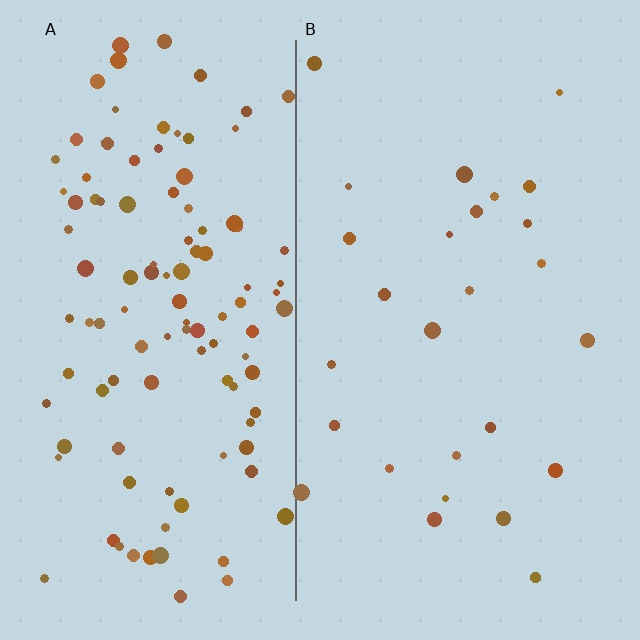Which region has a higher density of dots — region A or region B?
A (the left).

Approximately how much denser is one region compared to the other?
Approximately 4.2× — region A over region B.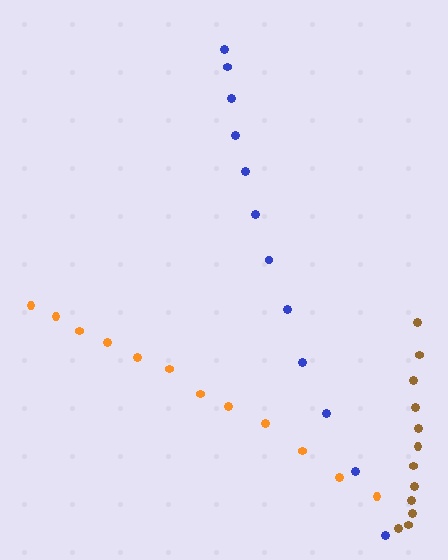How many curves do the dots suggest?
There are 3 distinct paths.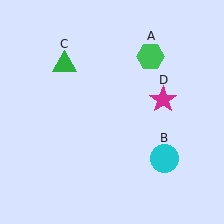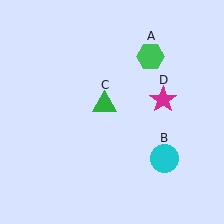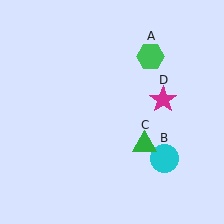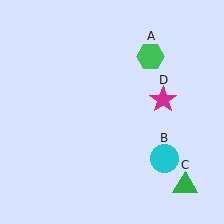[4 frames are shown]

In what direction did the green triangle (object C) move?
The green triangle (object C) moved down and to the right.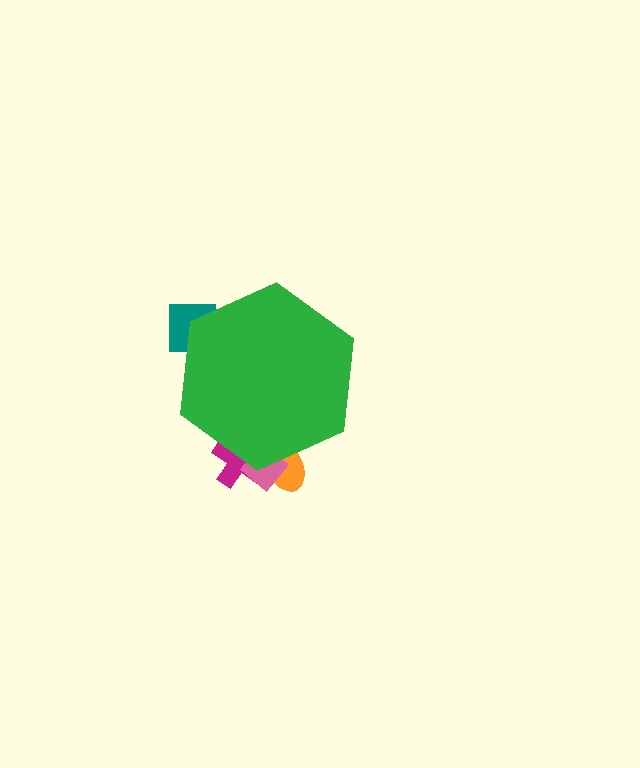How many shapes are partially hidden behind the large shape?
4 shapes are partially hidden.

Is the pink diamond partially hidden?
Yes, the pink diamond is partially hidden behind the green hexagon.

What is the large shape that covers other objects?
A green hexagon.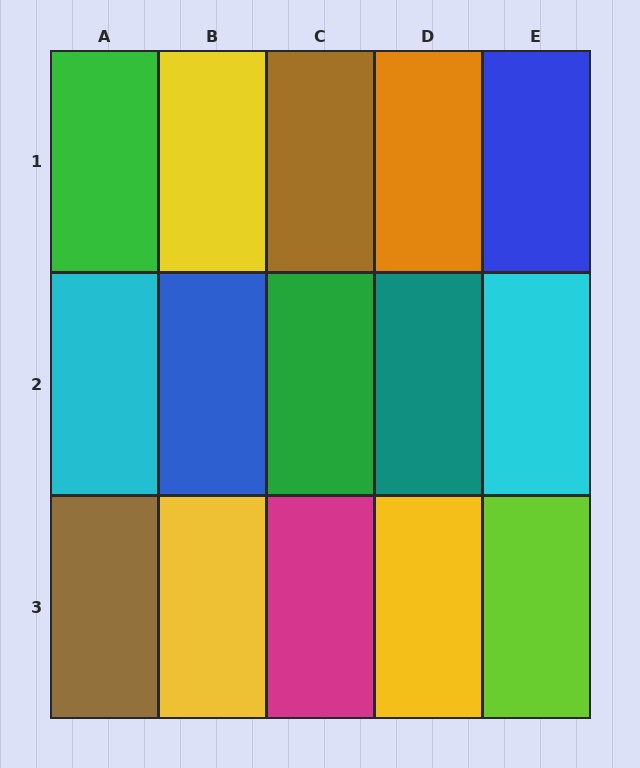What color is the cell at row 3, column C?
Magenta.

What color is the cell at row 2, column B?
Blue.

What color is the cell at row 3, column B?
Yellow.